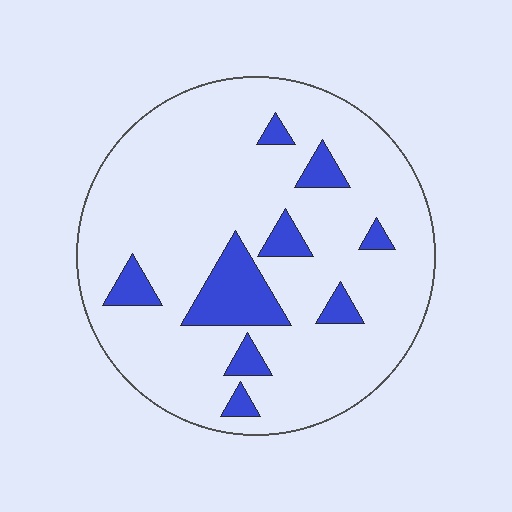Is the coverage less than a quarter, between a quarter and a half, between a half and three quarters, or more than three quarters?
Less than a quarter.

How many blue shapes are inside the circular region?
9.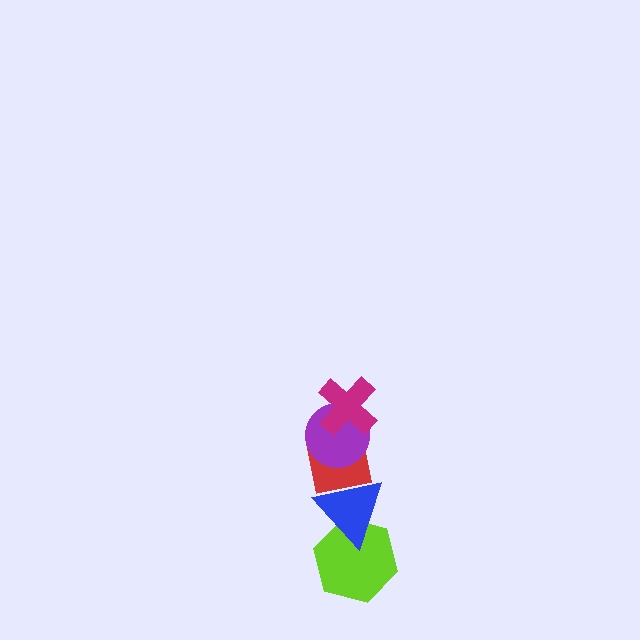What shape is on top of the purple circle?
The magenta cross is on top of the purple circle.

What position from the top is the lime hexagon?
The lime hexagon is 5th from the top.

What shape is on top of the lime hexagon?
The blue triangle is on top of the lime hexagon.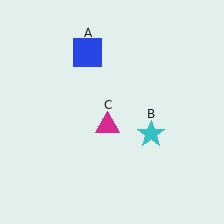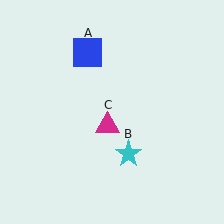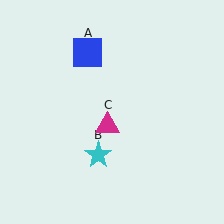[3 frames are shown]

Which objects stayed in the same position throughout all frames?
Blue square (object A) and magenta triangle (object C) remained stationary.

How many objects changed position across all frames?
1 object changed position: cyan star (object B).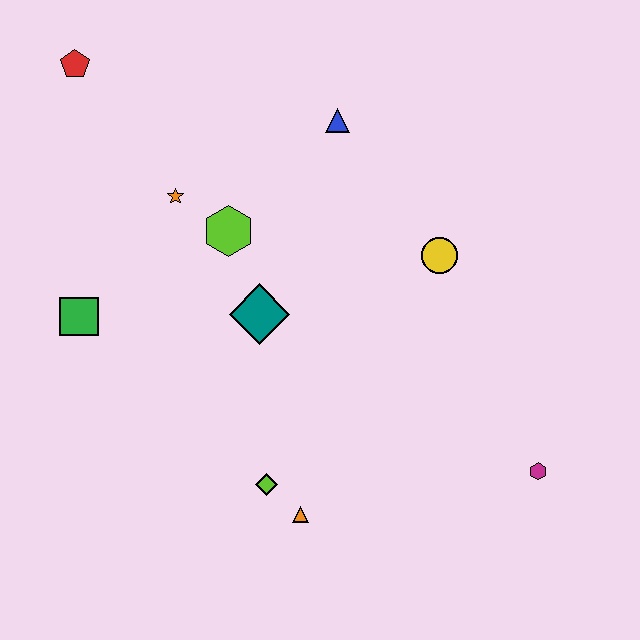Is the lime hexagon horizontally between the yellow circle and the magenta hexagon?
No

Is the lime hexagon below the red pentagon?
Yes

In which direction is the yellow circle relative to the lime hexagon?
The yellow circle is to the right of the lime hexagon.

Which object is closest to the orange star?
The lime hexagon is closest to the orange star.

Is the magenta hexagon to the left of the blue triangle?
No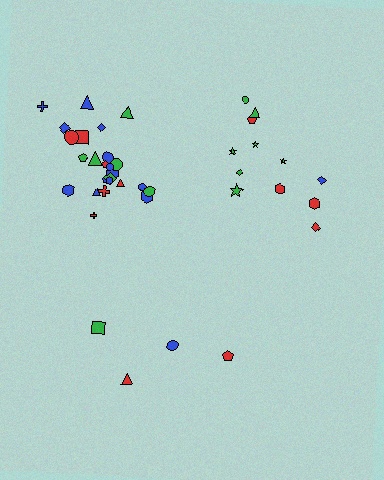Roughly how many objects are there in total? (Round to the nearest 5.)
Roughly 40 objects in total.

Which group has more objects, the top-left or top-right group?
The top-left group.